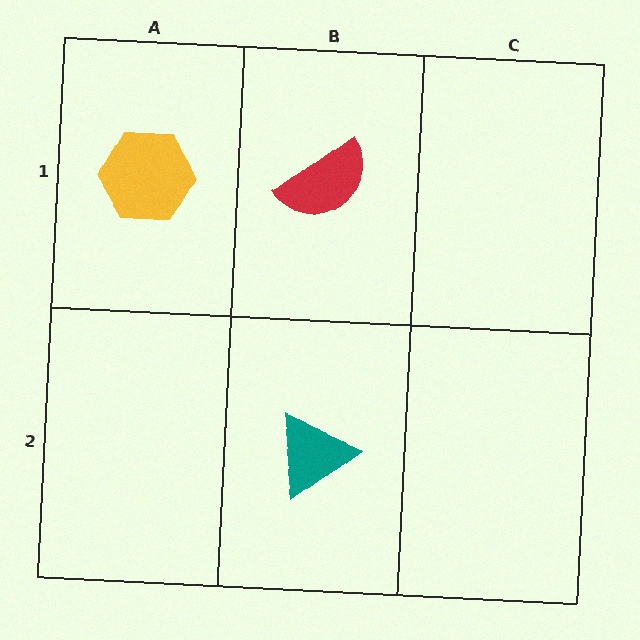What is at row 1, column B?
A red semicircle.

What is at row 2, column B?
A teal triangle.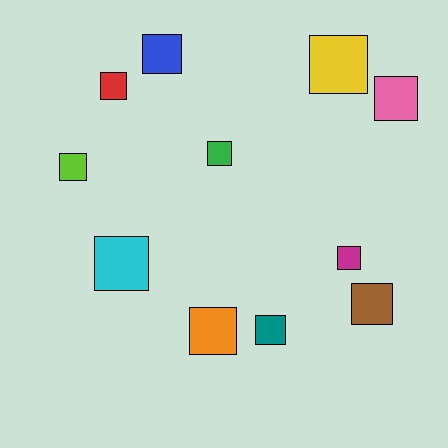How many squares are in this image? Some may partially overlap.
There are 11 squares.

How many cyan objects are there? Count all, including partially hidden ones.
There is 1 cyan object.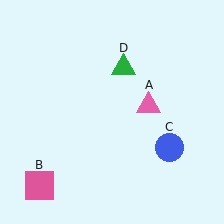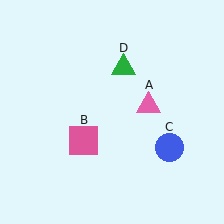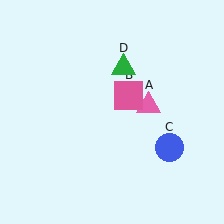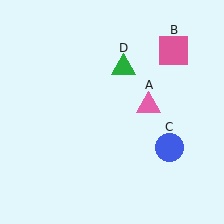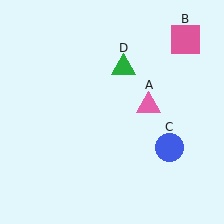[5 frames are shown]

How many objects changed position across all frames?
1 object changed position: pink square (object B).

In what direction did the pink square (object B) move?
The pink square (object B) moved up and to the right.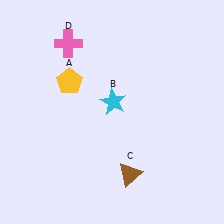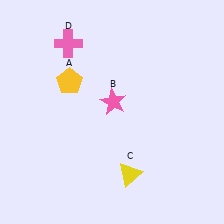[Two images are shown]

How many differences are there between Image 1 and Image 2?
There are 2 differences between the two images.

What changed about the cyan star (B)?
In Image 1, B is cyan. In Image 2, it changed to pink.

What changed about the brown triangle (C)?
In Image 1, C is brown. In Image 2, it changed to yellow.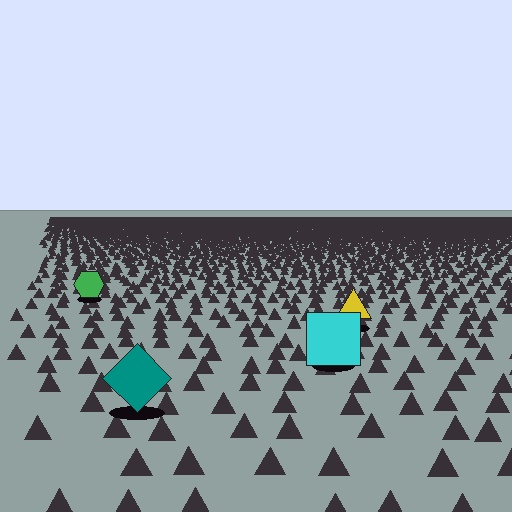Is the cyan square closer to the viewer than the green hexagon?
Yes. The cyan square is closer — you can tell from the texture gradient: the ground texture is coarser near it.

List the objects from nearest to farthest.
From nearest to farthest: the teal diamond, the cyan square, the yellow triangle, the green hexagon.